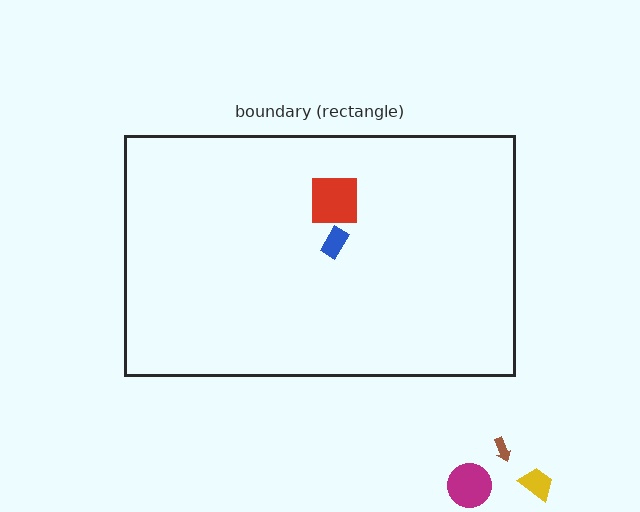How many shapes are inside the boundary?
2 inside, 3 outside.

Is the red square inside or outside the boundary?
Inside.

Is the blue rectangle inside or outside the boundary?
Inside.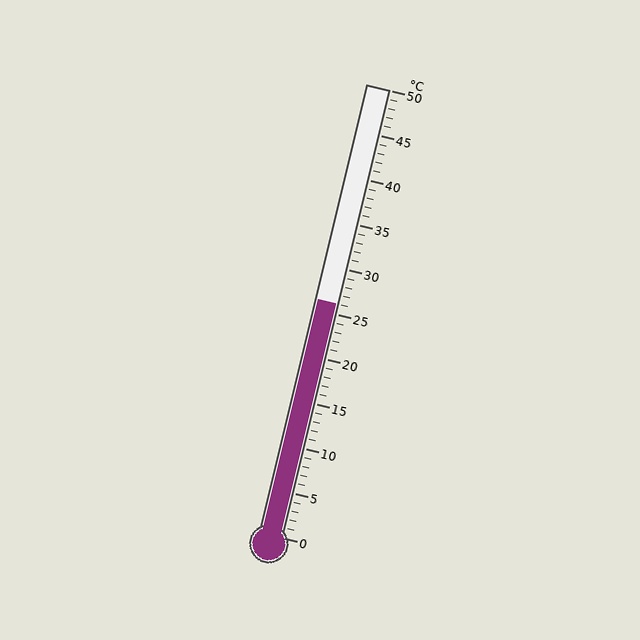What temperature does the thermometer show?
The thermometer shows approximately 26°C.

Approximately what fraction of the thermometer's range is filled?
The thermometer is filled to approximately 50% of its range.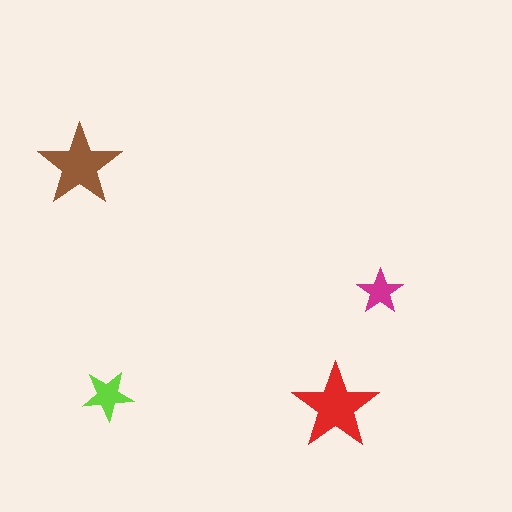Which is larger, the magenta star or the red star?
The red one.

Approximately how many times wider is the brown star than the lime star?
About 1.5 times wider.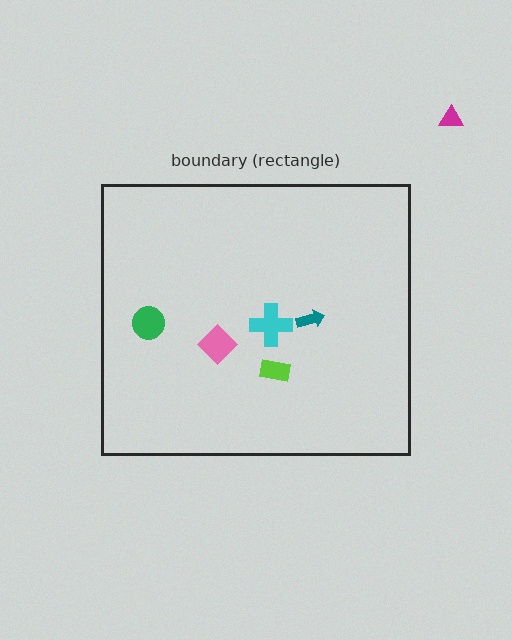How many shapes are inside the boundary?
5 inside, 1 outside.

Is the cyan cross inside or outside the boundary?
Inside.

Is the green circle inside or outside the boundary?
Inside.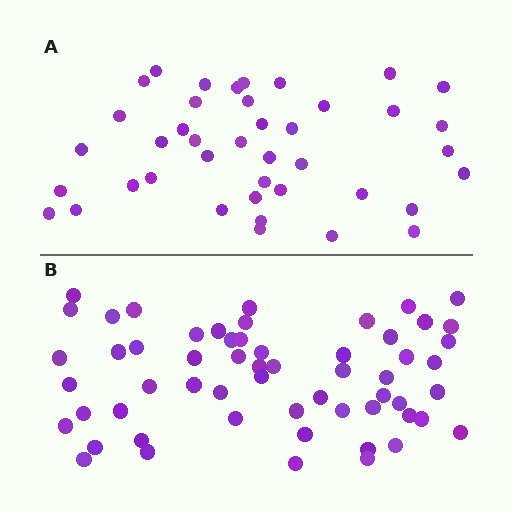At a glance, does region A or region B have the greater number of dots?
Region B (the bottom region) has more dots.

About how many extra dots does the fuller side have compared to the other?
Region B has approximately 15 more dots than region A.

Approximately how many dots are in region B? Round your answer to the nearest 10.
About 60 dots. (The exact count is 58, which rounds to 60.)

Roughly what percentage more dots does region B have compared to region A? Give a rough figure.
About 40% more.